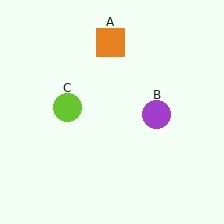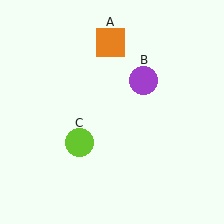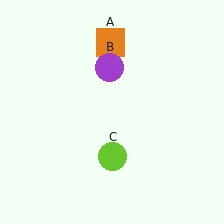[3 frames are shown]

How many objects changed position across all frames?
2 objects changed position: purple circle (object B), lime circle (object C).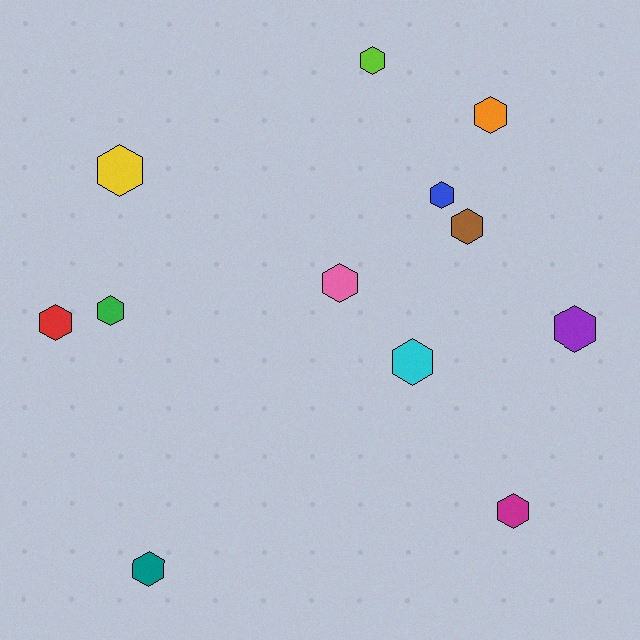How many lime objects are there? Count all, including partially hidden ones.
There is 1 lime object.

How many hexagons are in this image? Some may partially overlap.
There are 12 hexagons.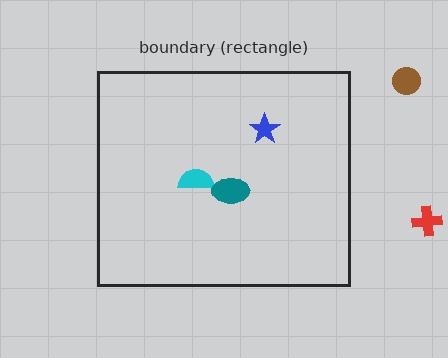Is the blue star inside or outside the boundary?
Inside.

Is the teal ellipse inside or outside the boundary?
Inside.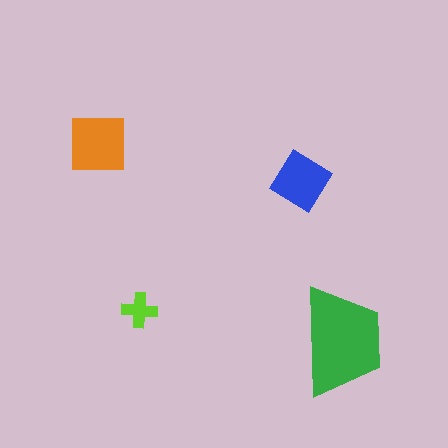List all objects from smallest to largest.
The lime cross, the blue diamond, the orange square, the green trapezoid.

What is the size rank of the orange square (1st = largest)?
2nd.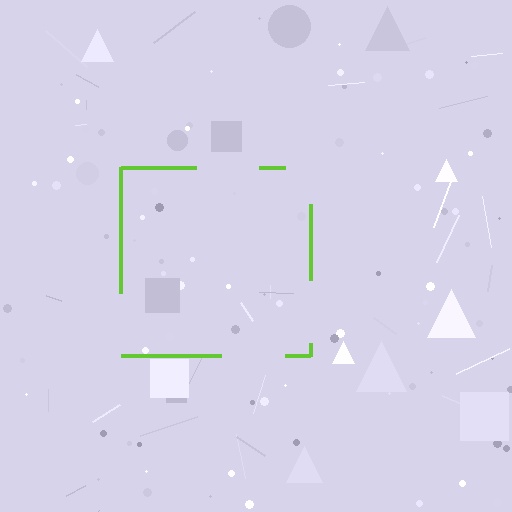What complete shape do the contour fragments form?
The contour fragments form a square.